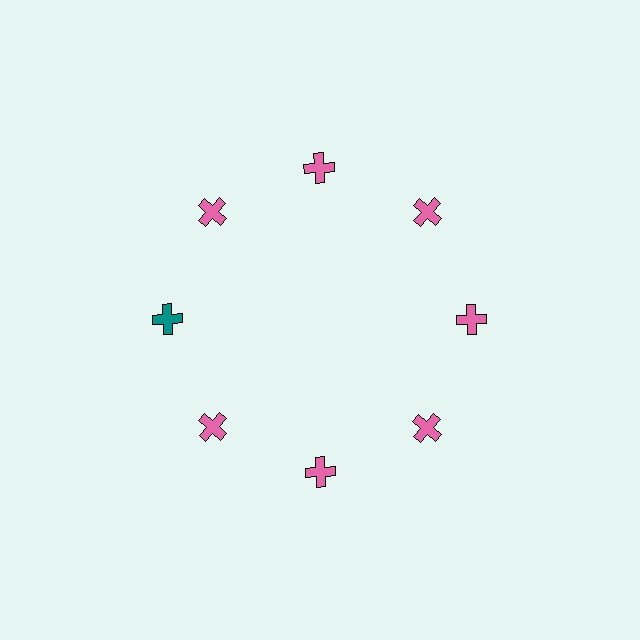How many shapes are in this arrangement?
There are 8 shapes arranged in a ring pattern.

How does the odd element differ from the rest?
It has a different color: teal instead of pink.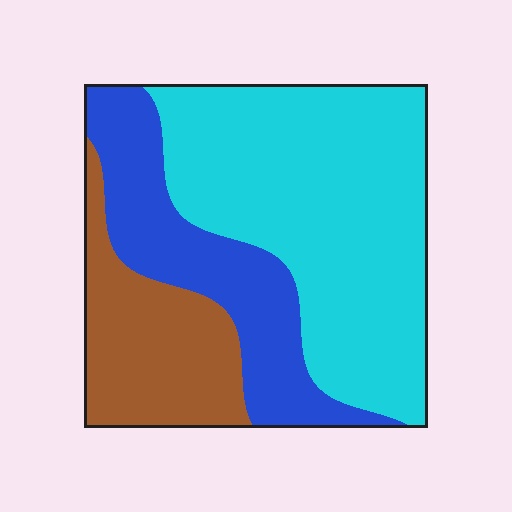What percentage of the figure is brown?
Brown covers around 20% of the figure.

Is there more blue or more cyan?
Cyan.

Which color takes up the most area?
Cyan, at roughly 55%.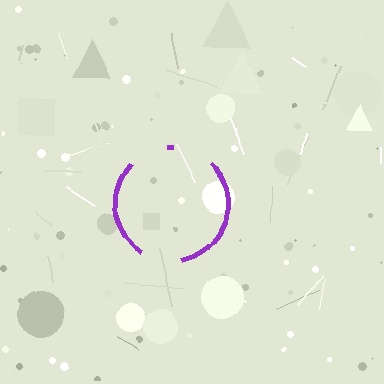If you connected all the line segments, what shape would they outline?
They would outline a circle.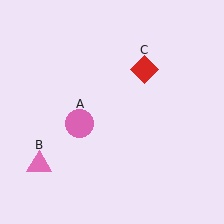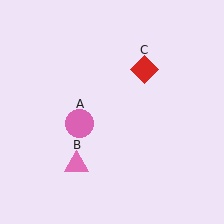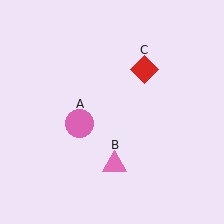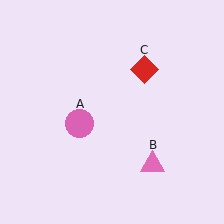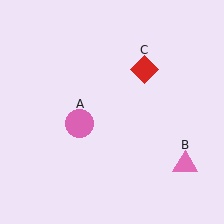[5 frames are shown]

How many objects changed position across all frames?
1 object changed position: pink triangle (object B).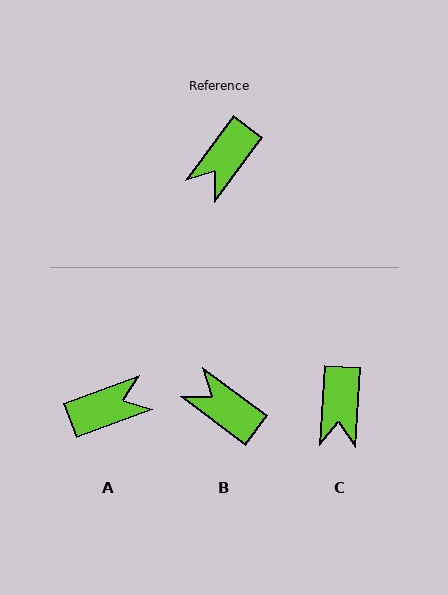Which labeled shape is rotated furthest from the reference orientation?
A, about 147 degrees away.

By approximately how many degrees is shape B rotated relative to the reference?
Approximately 90 degrees clockwise.